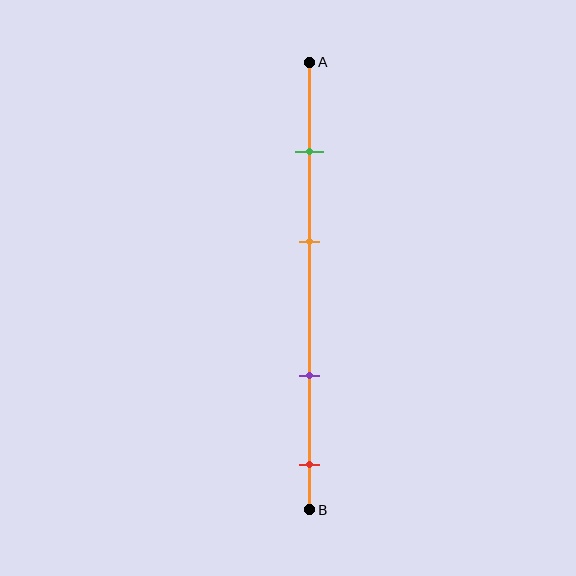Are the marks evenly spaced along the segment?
No, the marks are not evenly spaced.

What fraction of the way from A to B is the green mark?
The green mark is approximately 20% (0.2) of the way from A to B.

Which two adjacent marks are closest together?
The green and orange marks are the closest adjacent pair.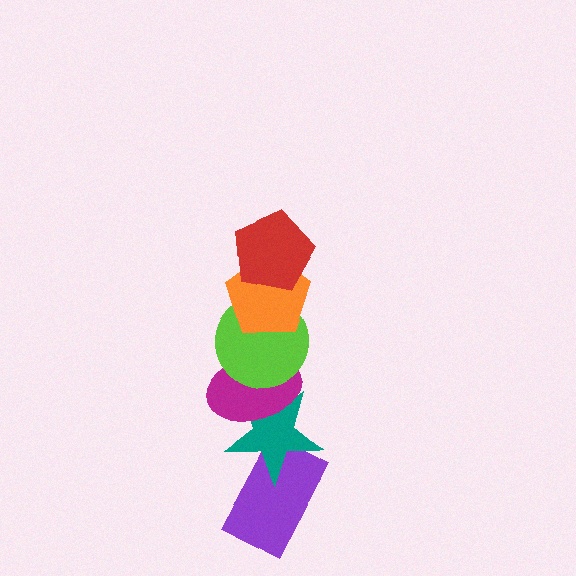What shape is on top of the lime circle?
The orange pentagon is on top of the lime circle.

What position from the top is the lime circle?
The lime circle is 3rd from the top.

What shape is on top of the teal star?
The magenta ellipse is on top of the teal star.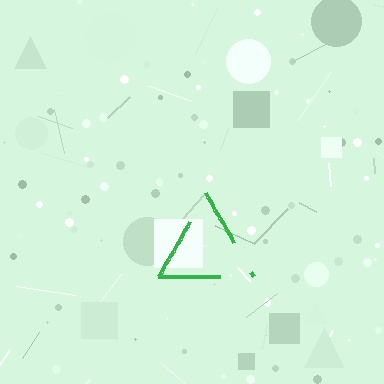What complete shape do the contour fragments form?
The contour fragments form a triangle.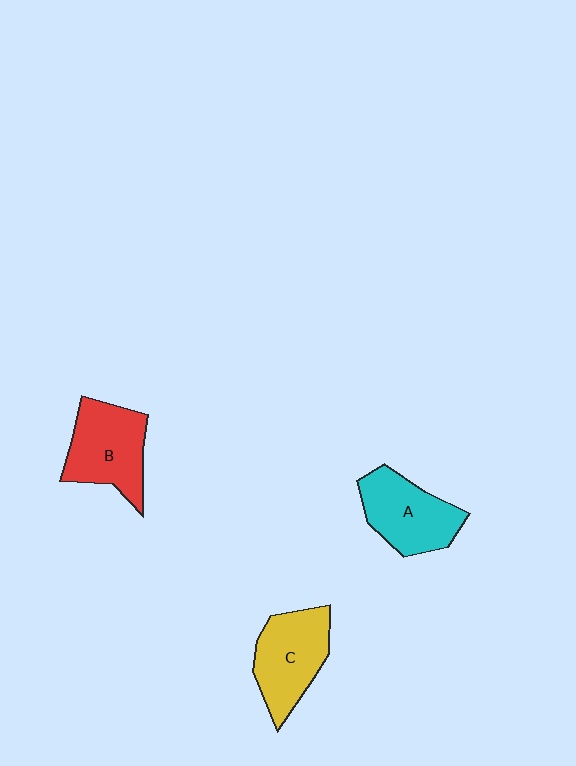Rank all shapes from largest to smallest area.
From largest to smallest: B (red), C (yellow), A (cyan).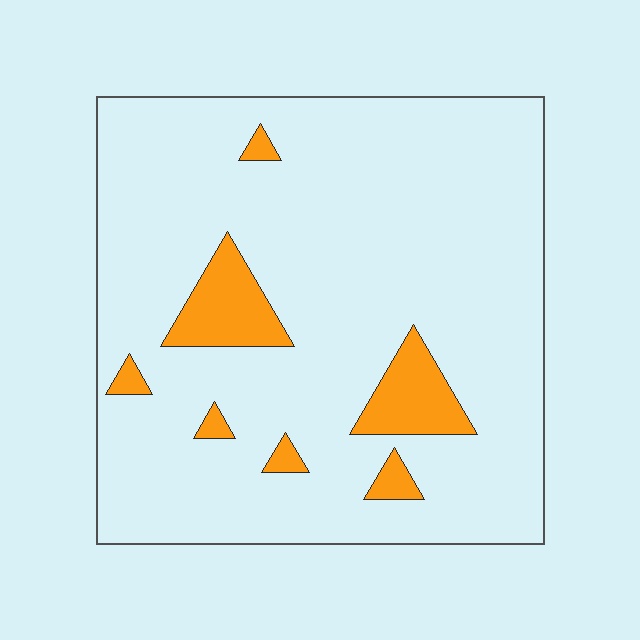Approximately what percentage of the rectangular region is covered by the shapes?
Approximately 10%.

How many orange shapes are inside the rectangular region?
7.